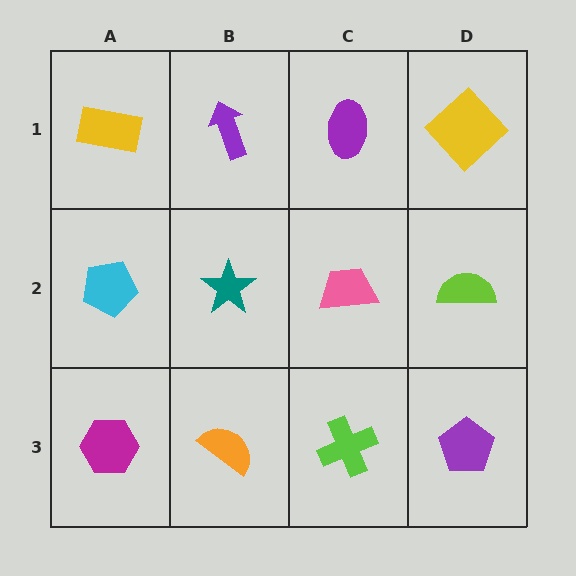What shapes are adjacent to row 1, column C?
A pink trapezoid (row 2, column C), a purple arrow (row 1, column B), a yellow diamond (row 1, column D).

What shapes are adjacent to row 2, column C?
A purple ellipse (row 1, column C), a lime cross (row 3, column C), a teal star (row 2, column B), a lime semicircle (row 2, column D).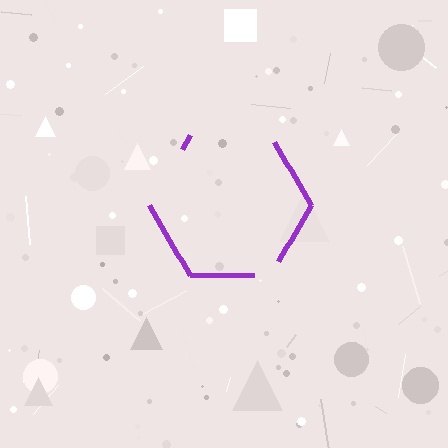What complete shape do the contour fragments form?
The contour fragments form a hexagon.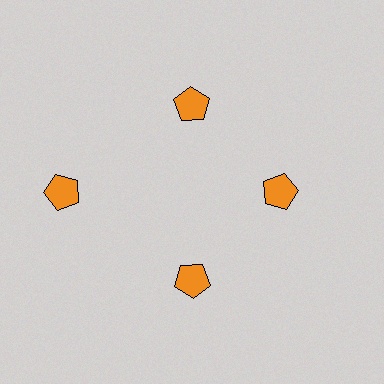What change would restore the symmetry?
The symmetry would be restored by moving it inward, back onto the ring so that all 4 pentagons sit at equal angles and equal distance from the center.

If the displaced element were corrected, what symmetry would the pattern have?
It would have 4-fold rotational symmetry — the pattern would map onto itself every 90 degrees.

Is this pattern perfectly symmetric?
No. The 4 orange pentagons are arranged in a ring, but one element near the 9 o'clock position is pushed outward from the center, breaking the 4-fold rotational symmetry.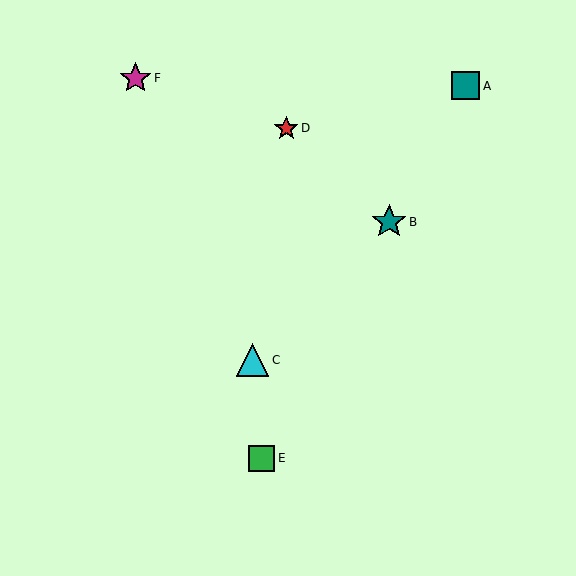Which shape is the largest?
The teal star (labeled B) is the largest.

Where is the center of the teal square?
The center of the teal square is at (466, 86).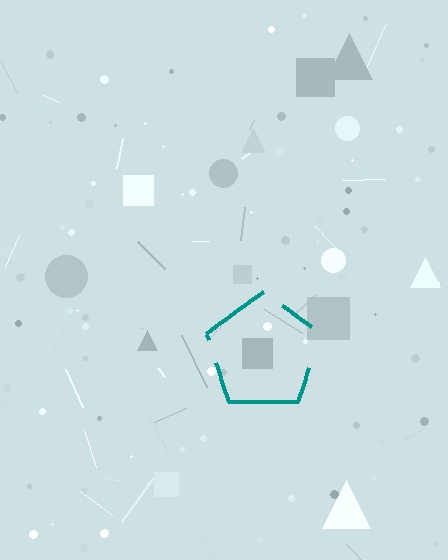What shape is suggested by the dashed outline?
The dashed outline suggests a pentagon.